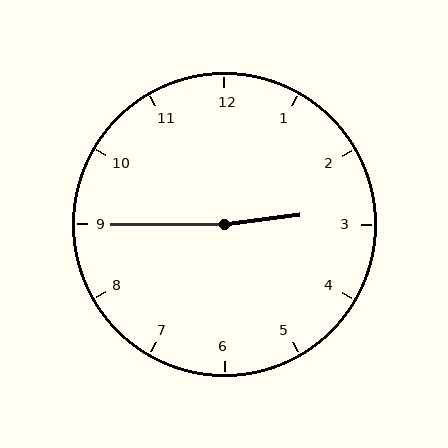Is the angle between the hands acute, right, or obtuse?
It is obtuse.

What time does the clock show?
2:45.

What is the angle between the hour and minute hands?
Approximately 172 degrees.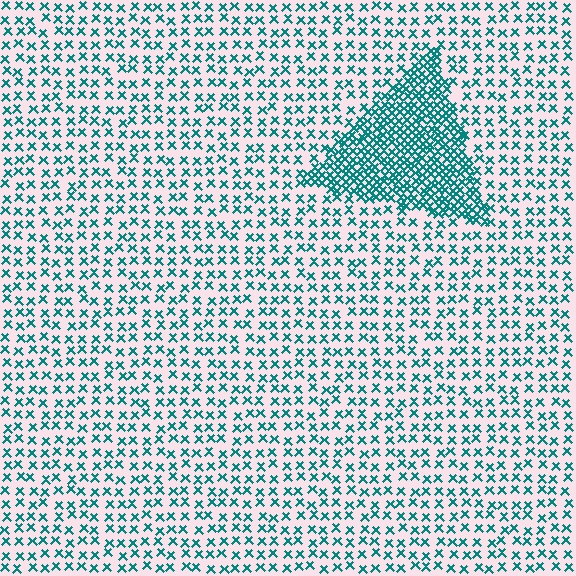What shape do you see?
I see a triangle.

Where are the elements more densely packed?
The elements are more densely packed inside the triangle boundary.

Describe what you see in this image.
The image contains small teal elements arranged at two different densities. A triangle-shaped region is visible where the elements are more densely packed than the surrounding area.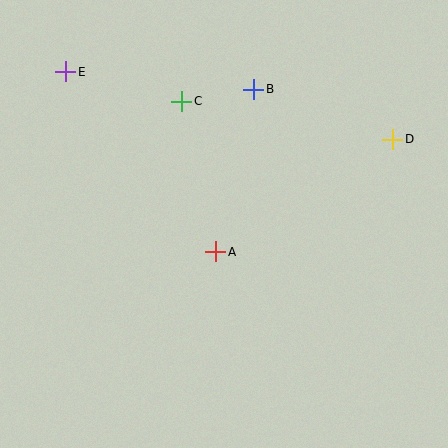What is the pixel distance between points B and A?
The distance between B and A is 167 pixels.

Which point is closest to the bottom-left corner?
Point A is closest to the bottom-left corner.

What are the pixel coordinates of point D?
Point D is at (393, 139).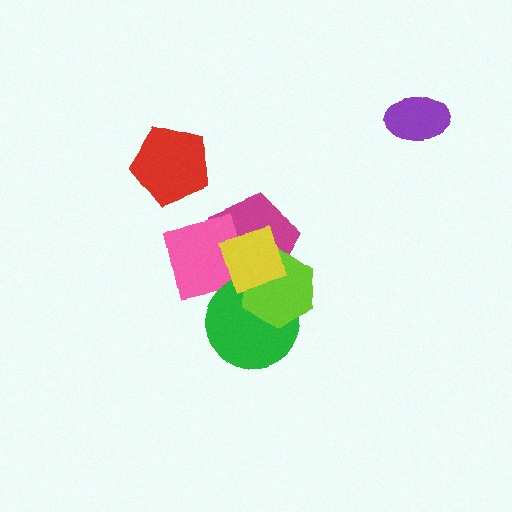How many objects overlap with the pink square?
4 objects overlap with the pink square.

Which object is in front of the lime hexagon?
The yellow diamond is in front of the lime hexagon.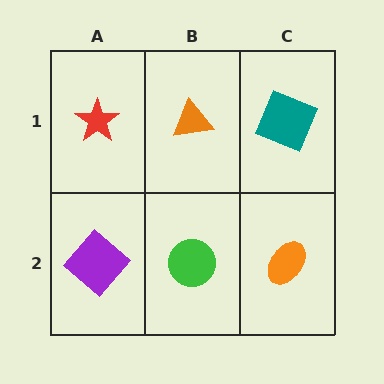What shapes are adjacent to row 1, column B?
A green circle (row 2, column B), a red star (row 1, column A), a teal square (row 1, column C).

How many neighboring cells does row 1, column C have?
2.